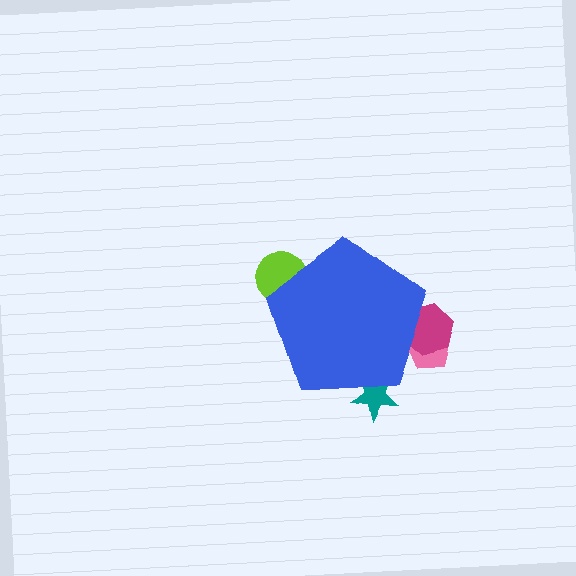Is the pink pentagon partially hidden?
Yes, the pink pentagon is partially hidden behind the blue pentagon.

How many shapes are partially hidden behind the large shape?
4 shapes are partially hidden.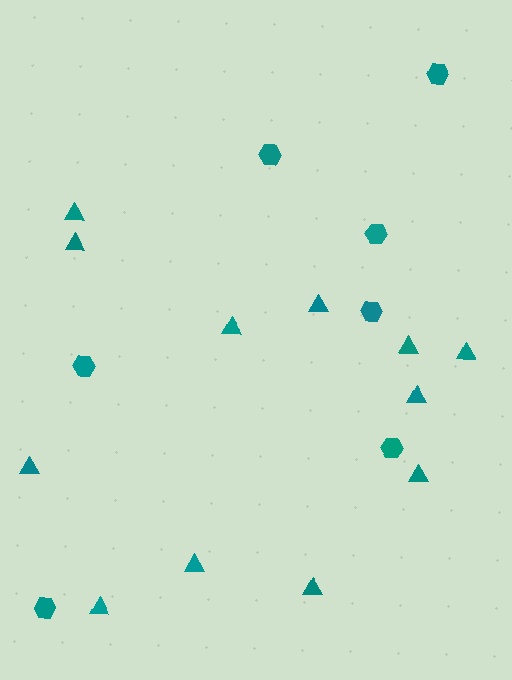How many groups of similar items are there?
There are 2 groups: one group of hexagons (7) and one group of triangles (12).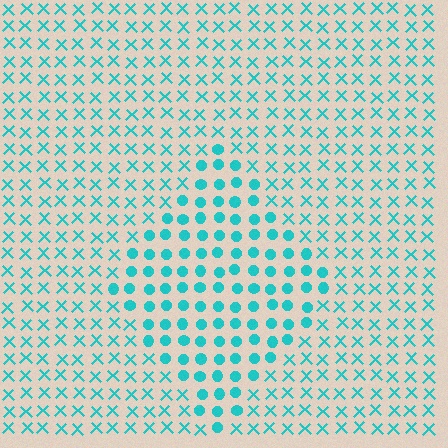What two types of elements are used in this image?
The image uses circles inside the diamond region and X marks outside it.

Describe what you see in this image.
The image is filled with small cyan elements arranged in a uniform grid. A diamond-shaped region contains circles, while the surrounding area contains X marks. The boundary is defined purely by the change in element shape.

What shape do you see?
I see a diamond.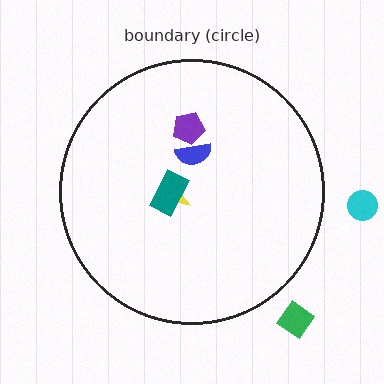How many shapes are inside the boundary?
4 inside, 2 outside.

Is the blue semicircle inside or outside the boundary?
Inside.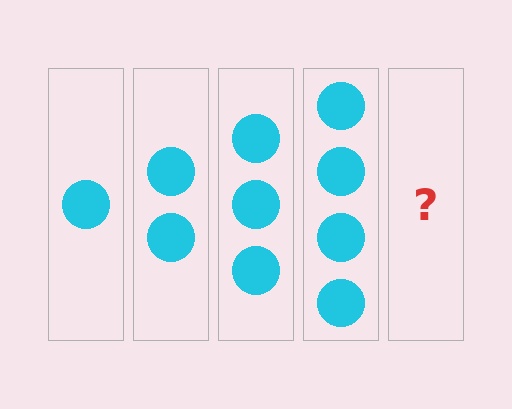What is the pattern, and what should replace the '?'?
The pattern is that each step adds one more circle. The '?' should be 5 circles.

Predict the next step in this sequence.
The next step is 5 circles.